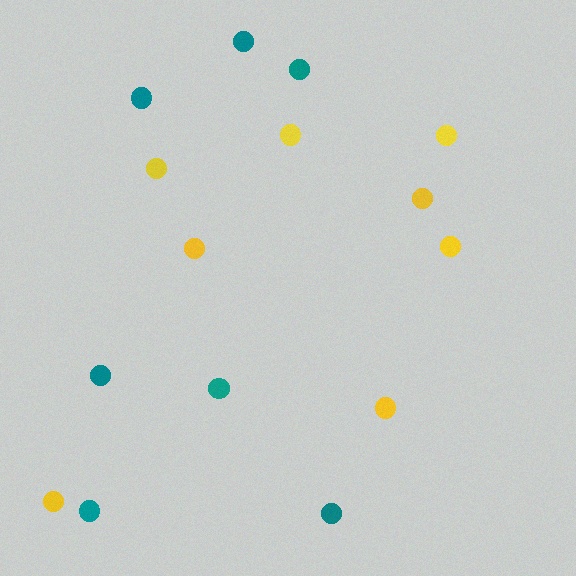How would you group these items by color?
There are 2 groups: one group of yellow circles (8) and one group of teal circles (7).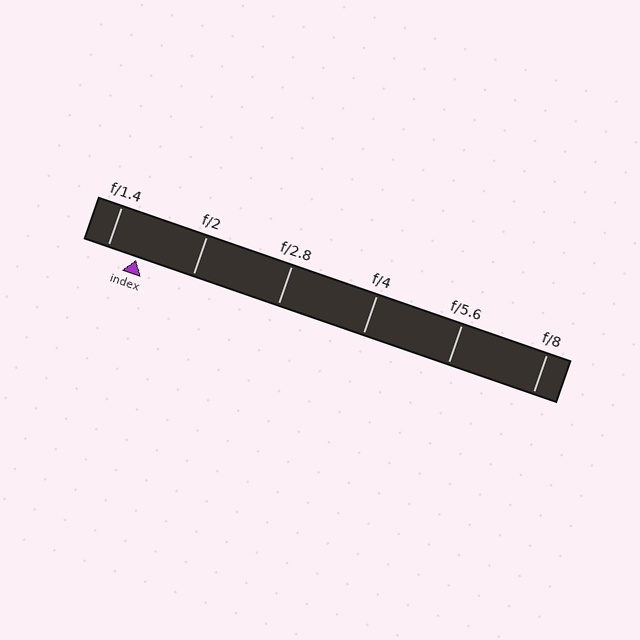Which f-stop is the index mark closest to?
The index mark is closest to f/1.4.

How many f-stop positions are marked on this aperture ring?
There are 6 f-stop positions marked.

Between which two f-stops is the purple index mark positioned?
The index mark is between f/1.4 and f/2.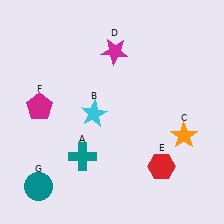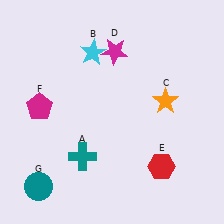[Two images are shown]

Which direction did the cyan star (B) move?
The cyan star (B) moved up.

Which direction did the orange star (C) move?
The orange star (C) moved up.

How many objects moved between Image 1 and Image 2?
2 objects moved between the two images.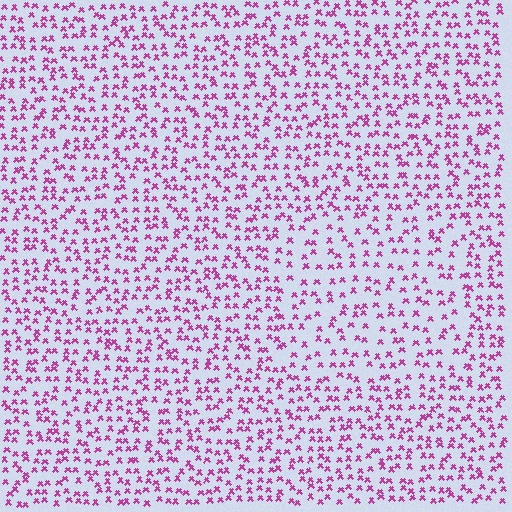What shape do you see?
I see a rectangle.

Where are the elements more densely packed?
The elements are more densely packed outside the rectangle boundary.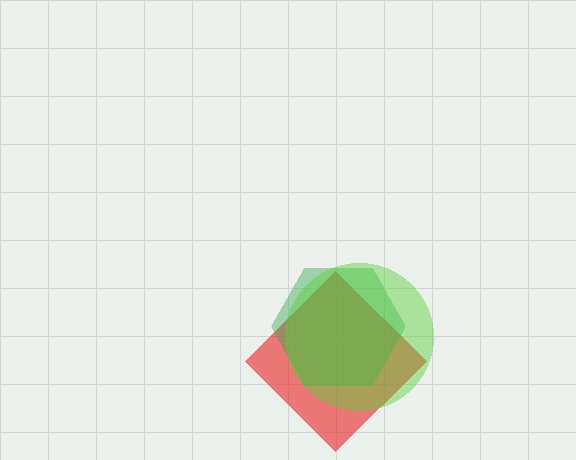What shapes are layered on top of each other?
The layered shapes are: a red diamond, a green hexagon, a lime circle.